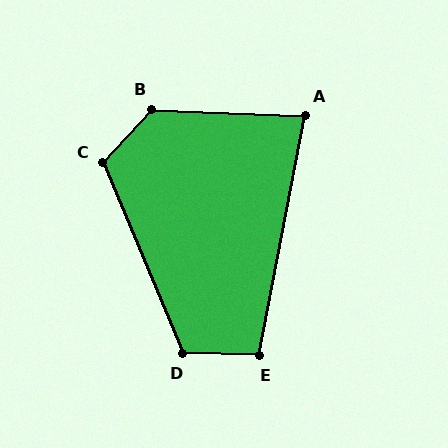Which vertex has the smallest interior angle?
A, at approximately 82 degrees.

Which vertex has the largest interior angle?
B, at approximately 130 degrees.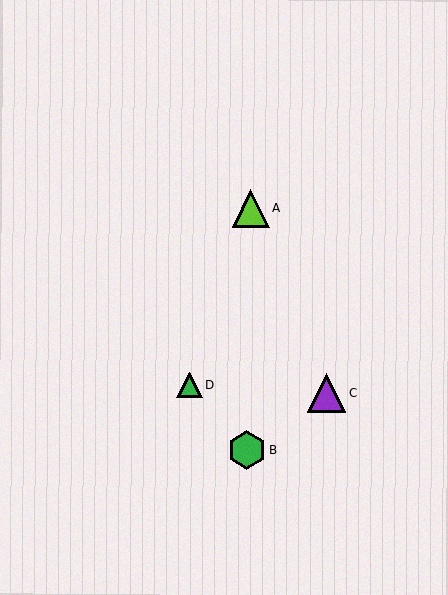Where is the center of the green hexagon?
The center of the green hexagon is at (246, 450).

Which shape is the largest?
The purple triangle (labeled C) is the largest.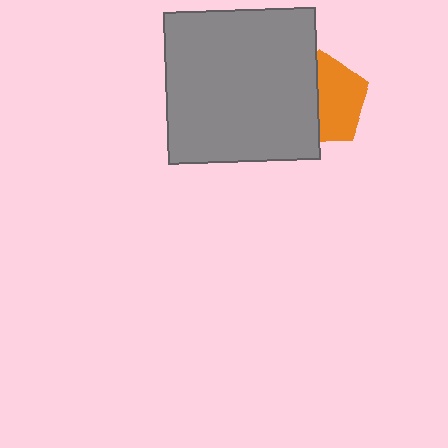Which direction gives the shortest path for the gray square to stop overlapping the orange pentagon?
Moving left gives the shortest separation.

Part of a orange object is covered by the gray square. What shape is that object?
It is a pentagon.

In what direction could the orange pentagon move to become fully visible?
The orange pentagon could move right. That would shift it out from behind the gray square entirely.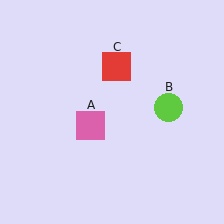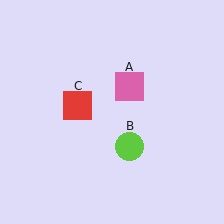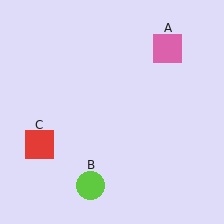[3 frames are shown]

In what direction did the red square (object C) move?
The red square (object C) moved down and to the left.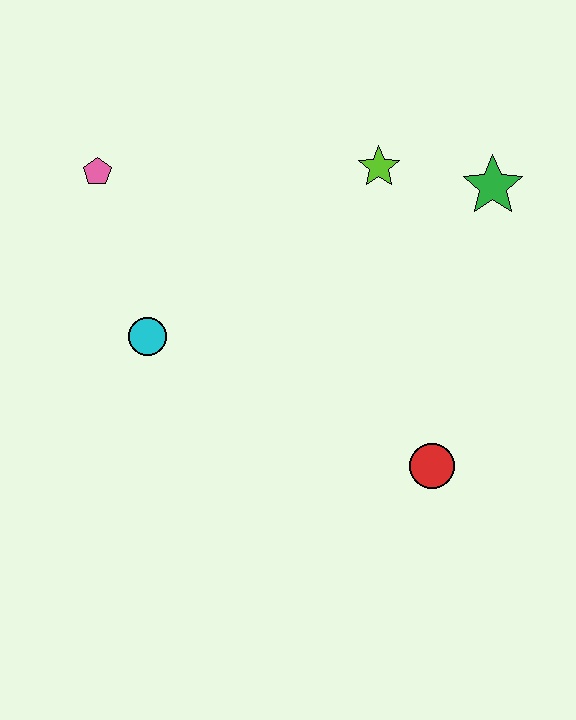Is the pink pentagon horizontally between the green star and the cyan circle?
No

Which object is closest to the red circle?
The green star is closest to the red circle.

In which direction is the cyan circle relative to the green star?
The cyan circle is to the left of the green star.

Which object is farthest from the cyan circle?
The green star is farthest from the cyan circle.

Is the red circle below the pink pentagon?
Yes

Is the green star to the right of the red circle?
Yes